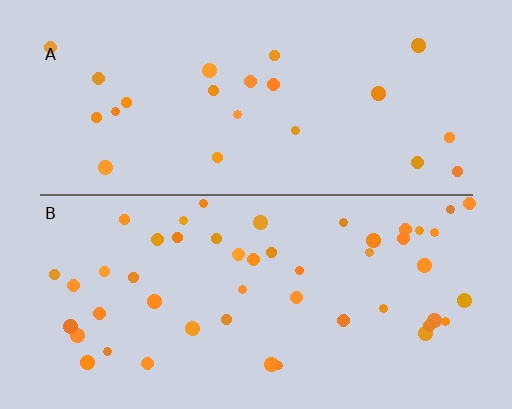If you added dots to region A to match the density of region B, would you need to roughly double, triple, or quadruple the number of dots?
Approximately double.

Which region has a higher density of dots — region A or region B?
B (the bottom).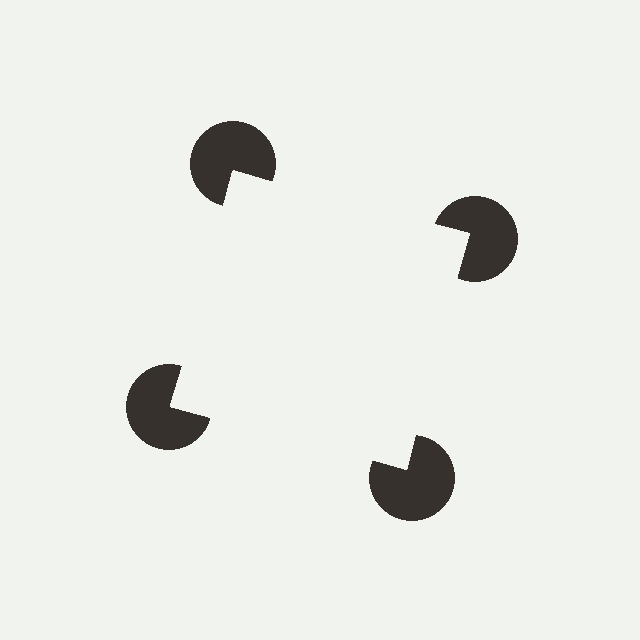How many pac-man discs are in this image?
There are 4 — one at each vertex of the illusory square.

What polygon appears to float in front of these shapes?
An illusory square — its edges are inferred from the aligned wedge cuts in the pac-man discs, not physically drawn.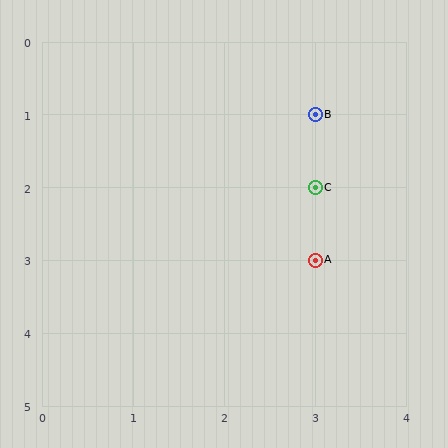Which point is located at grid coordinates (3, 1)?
Point B is at (3, 1).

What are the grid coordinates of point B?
Point B is at grid coordinates (3, 1).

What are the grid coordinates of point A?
Point A is at grid coordinates (3, 3).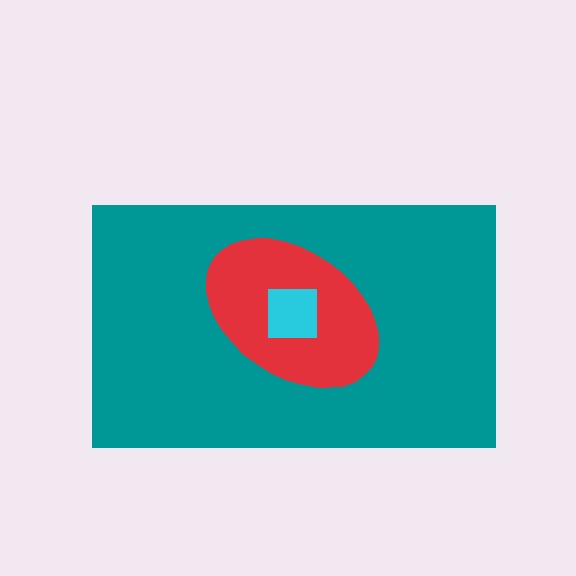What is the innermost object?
The cyan square.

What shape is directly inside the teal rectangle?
The red ellipse.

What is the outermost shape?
The teal rectangle.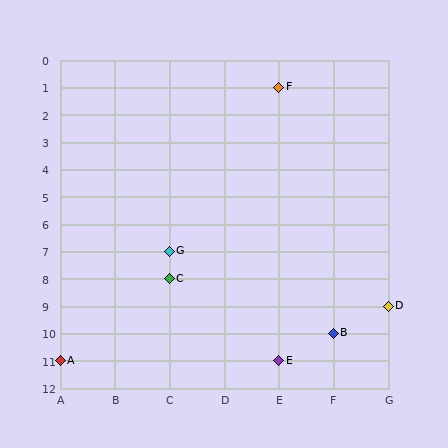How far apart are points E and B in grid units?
Points E and B are 1 column and 1 row apart (about 1.4 grid units diagonally).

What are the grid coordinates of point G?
Point G is at grid coordinates (C, 7).